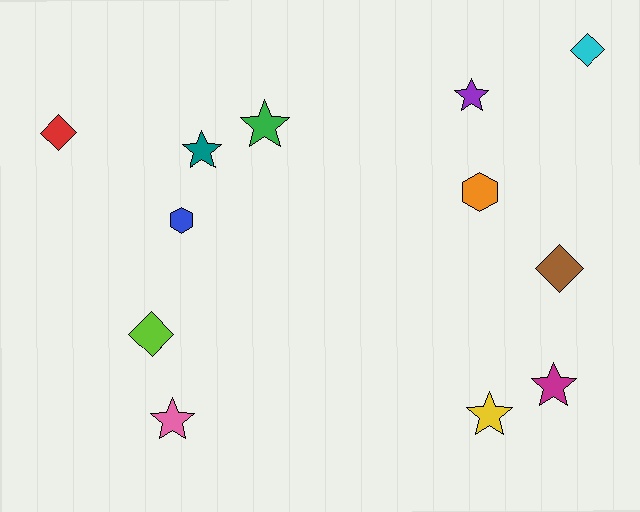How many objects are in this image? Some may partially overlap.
There are 12 objects.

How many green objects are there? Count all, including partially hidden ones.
There is 1 green object.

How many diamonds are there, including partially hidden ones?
There are 4 diamonds.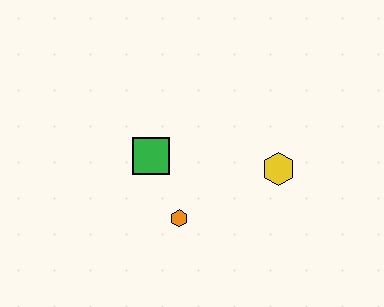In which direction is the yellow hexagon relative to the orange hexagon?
The yellow hexagon is to the right of the orange hexagon.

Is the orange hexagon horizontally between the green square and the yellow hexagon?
Yes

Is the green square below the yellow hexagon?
No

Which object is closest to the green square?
The orange hexagon is closest to the green square.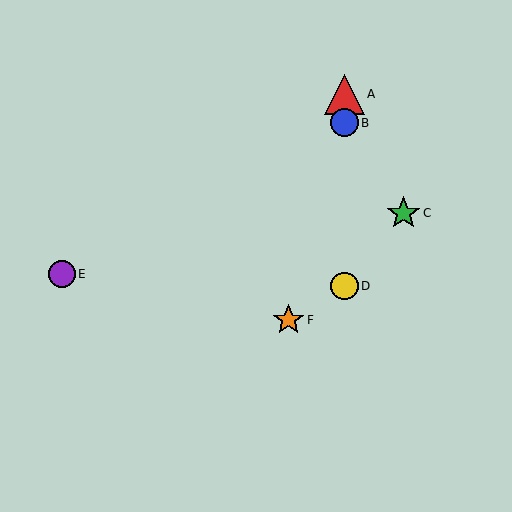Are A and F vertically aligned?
No, A is at x≈344 and F is at x≈289.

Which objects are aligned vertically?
Objects A, B, D are aligned vertically.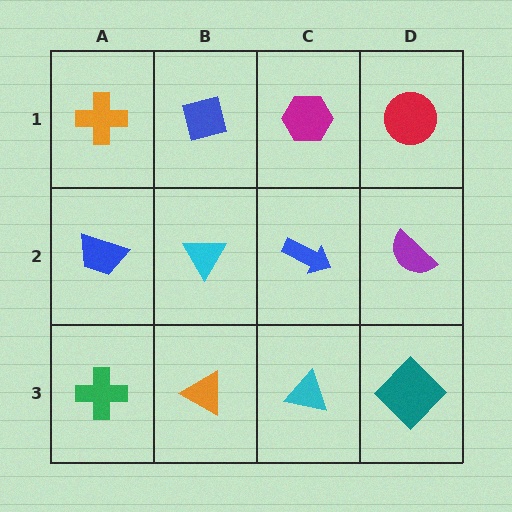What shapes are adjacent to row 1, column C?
A blue arrow (row 2, column C), a blue square (row 1, column B), a red circle (row 1, column D).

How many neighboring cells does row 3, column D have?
2.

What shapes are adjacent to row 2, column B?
A blue square (row 1, column B), an orange triangle (row 3, column B), a blue trapezoid (row 2, column A), a blue arrow (row 2, column C).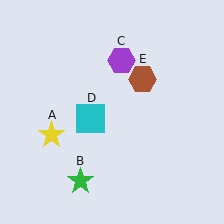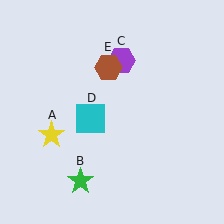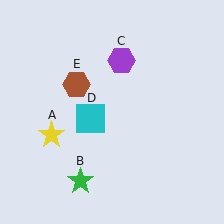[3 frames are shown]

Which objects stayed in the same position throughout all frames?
Yellow star (object A) and green star (object B) and purple hexagon (object C) and cyan square (object D) remained stationary.